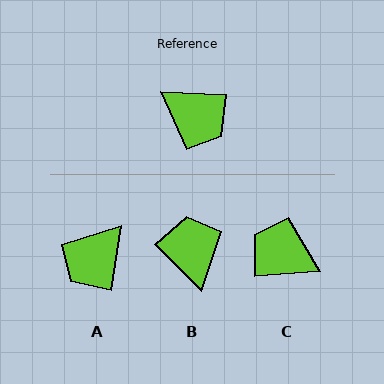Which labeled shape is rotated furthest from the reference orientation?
C, about 174 degrees away.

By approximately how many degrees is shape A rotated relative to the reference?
Approximately 96 degrees clockwise.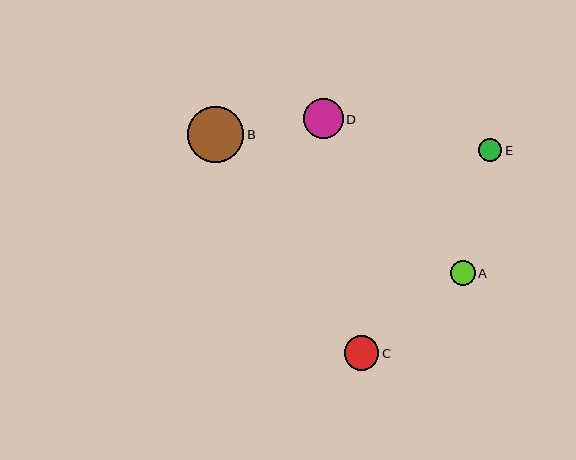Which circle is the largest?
Circle B is the largest with a size of approximately 56 pixels.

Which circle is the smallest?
Circle E is the smallest with a size of approximately 23 pixels.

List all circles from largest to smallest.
From largest to smallest: B, D, C, A, E.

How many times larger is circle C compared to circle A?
Circle C is approximately 1.4 times the size of circle A.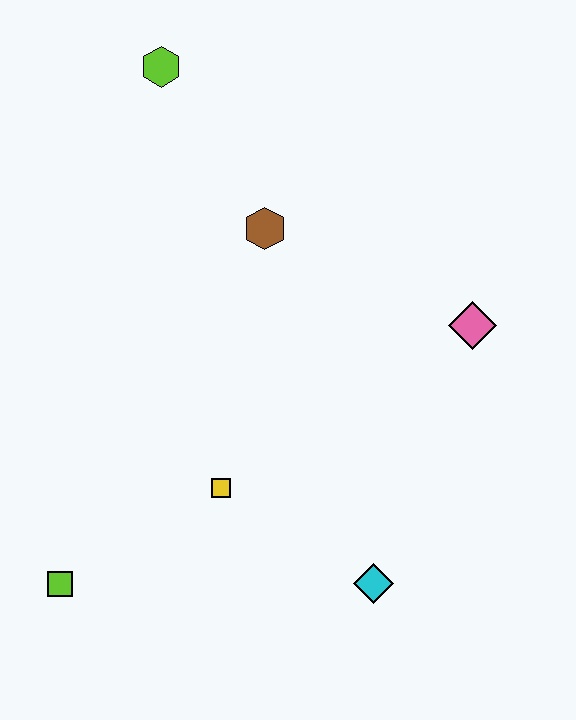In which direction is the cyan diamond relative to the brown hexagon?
The cyan diamond is below the brown hexagon.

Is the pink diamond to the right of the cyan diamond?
Yes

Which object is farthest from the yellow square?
The lime hexagon is farthest from the yellow square.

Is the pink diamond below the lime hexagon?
Yes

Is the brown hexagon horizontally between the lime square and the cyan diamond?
Yes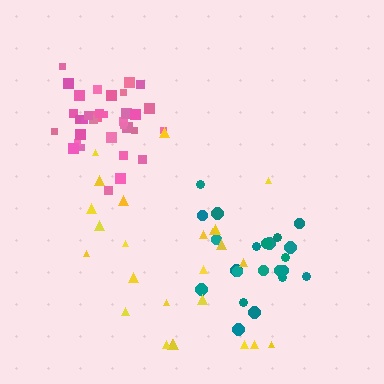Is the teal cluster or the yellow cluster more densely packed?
Teal.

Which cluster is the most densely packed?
Pink.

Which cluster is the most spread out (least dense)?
Yellow.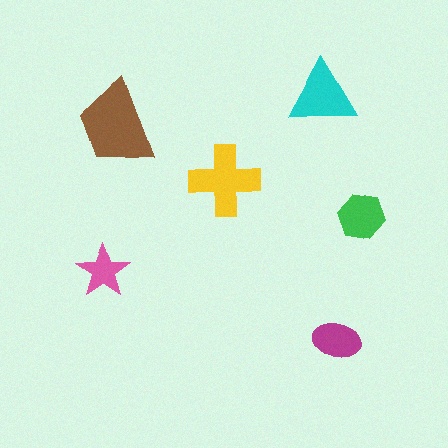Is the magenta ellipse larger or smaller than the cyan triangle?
Smaller.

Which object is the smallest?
The pink star.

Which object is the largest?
The brown trapezoid.